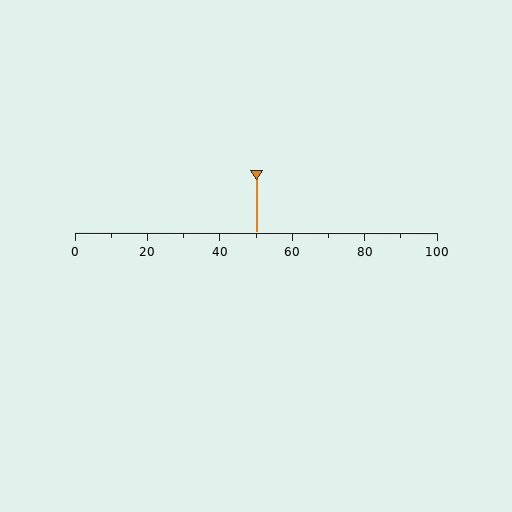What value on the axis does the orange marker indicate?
The marker indicates approximately 50.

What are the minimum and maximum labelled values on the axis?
The axis runs from 0 to 100.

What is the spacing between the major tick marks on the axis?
The major ticks are spaced 20 apart.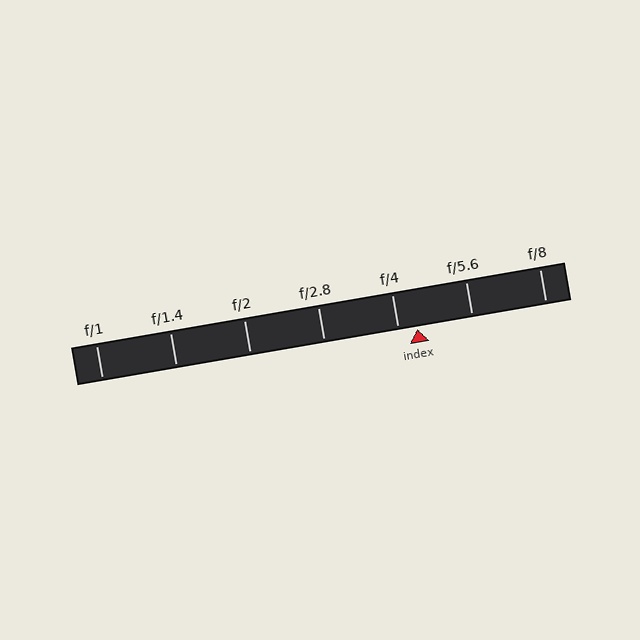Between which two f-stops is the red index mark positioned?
The index mark is between f/4 and f/5.6.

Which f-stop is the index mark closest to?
The index mark is closest to f/4.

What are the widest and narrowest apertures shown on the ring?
The widest aperture shown is f/1 and the narrowest is f/8.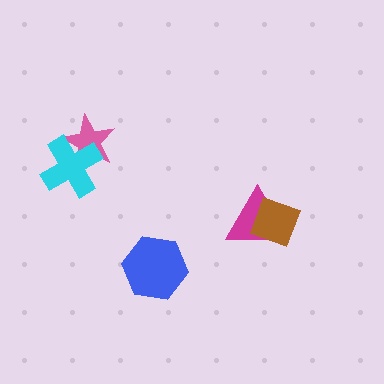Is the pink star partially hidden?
Yes, it is partially covered by another shape.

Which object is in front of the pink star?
The cyan cross is in front of the pink star.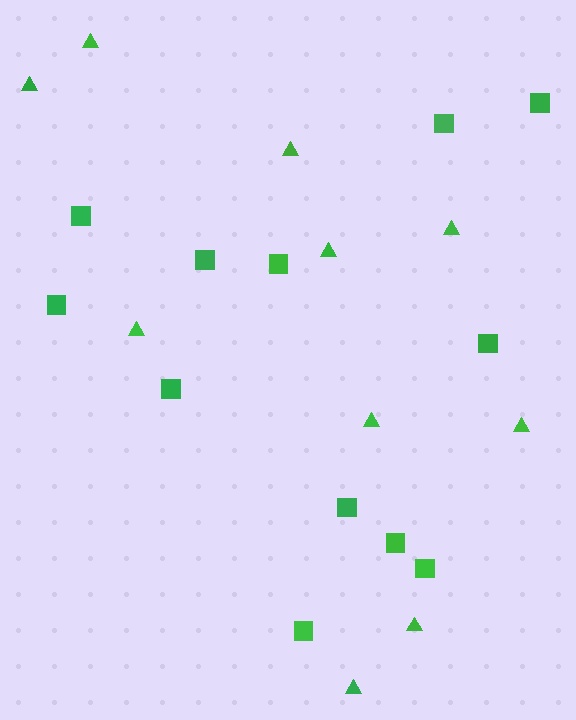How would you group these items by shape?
There are 2 groups: one group of triangles (10) and one group of squares (12).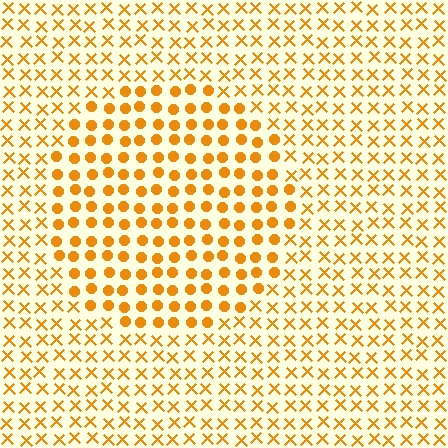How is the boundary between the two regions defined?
The boundary is defined by a change in element shape: circles inside vs. X marks outside. All elements share the same color and spacing.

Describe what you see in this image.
The image is filled with small orange elements arranged in a uniform grid. A circle-shaped region contains circles, while the surrounding area contains X marks. The boundary is defined purely by the change in element shape.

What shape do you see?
I see a circle.